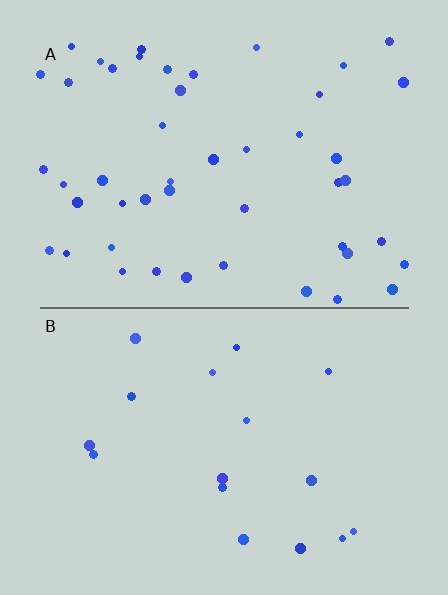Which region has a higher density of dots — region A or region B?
A (the top).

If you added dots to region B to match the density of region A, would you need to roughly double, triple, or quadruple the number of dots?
Approximately triple.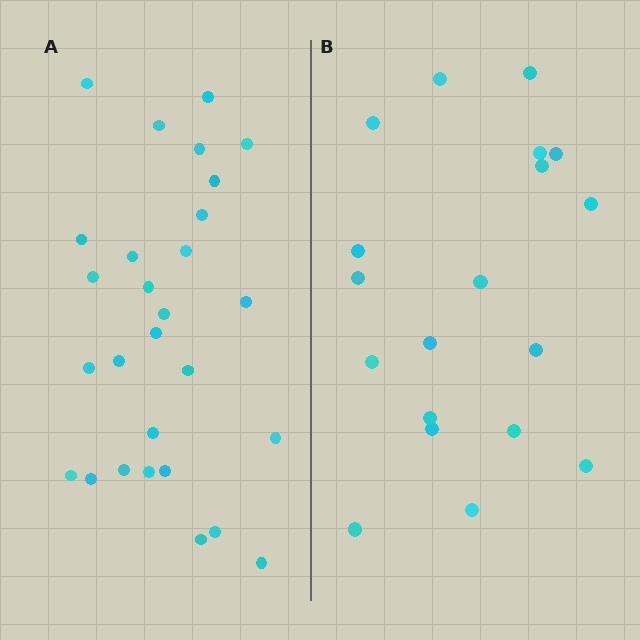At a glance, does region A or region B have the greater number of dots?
Region A (the left region) has more dots.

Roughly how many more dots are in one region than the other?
Region A has roughly 8 or so more dots than region B.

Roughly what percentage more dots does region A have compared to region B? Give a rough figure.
About 45% more.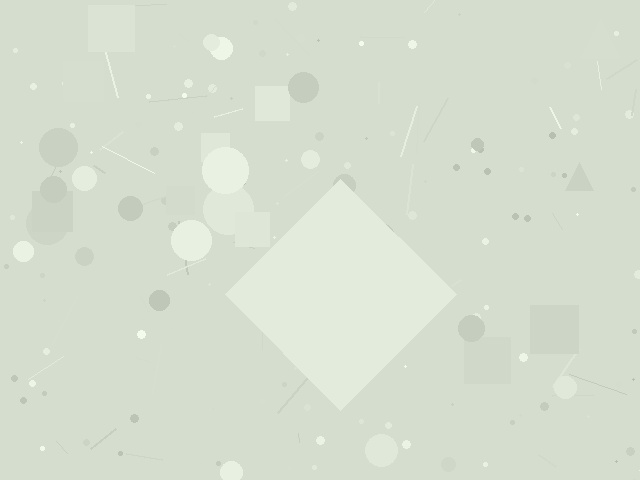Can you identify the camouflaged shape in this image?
The camouflaged shape is a diamond.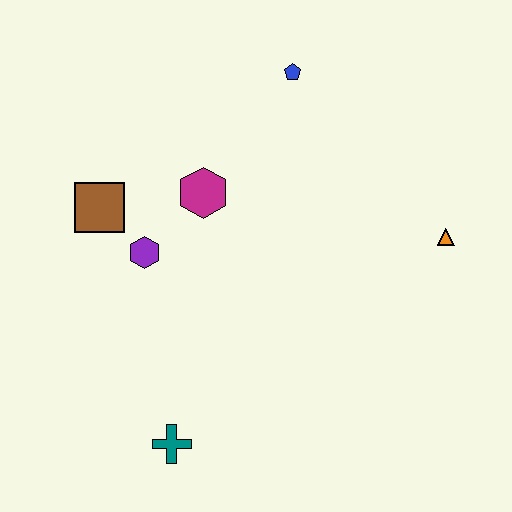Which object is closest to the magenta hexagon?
The purple hexagon is closest to the magenta hexagon.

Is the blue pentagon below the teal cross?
No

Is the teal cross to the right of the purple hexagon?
Yes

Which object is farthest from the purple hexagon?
The orange triangle is farthest from the purple hexagon.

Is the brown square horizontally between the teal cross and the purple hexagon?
No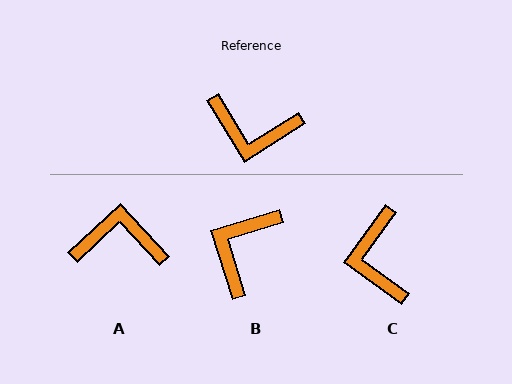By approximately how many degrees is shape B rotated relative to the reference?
Approximately 105 degrees clockwise.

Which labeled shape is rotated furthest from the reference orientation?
A, about 169 degrees away.